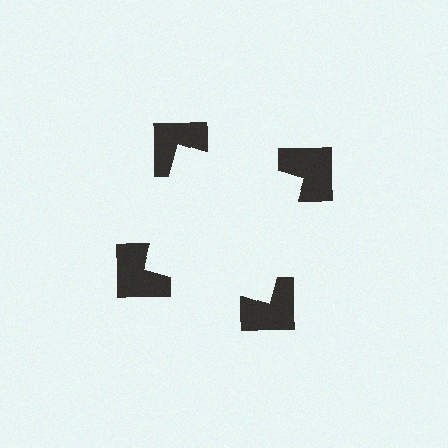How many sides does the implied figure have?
4 sides.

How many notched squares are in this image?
There are 4 — one at each vertex of the illusory square.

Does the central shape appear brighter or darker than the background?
It typically appears slightly brighter than the background, even though no actual brightness change is drawn.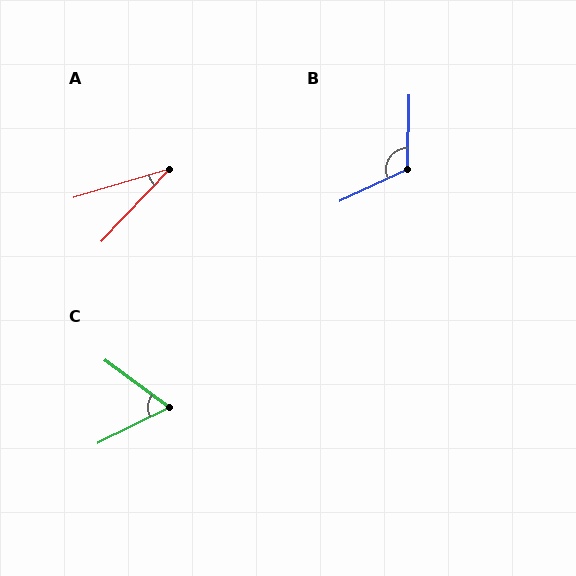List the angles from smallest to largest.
A (30°), C (63°), B (116°).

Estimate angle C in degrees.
Approximately 63 degrees.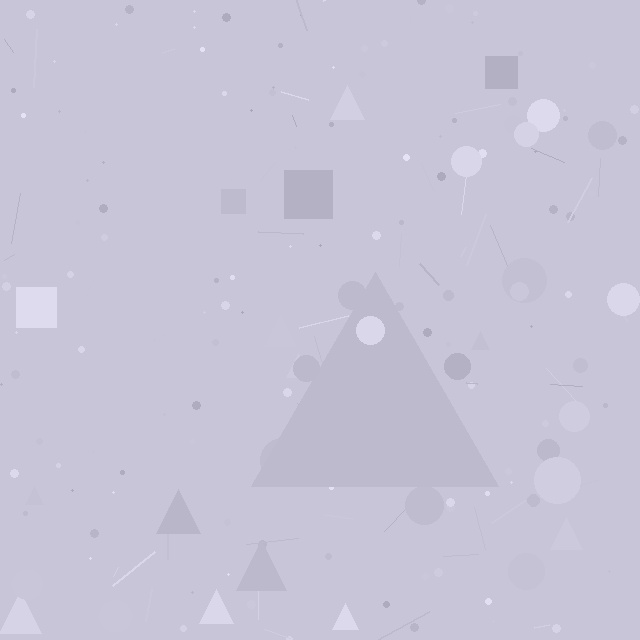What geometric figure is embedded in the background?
A triangle is embedded in the background.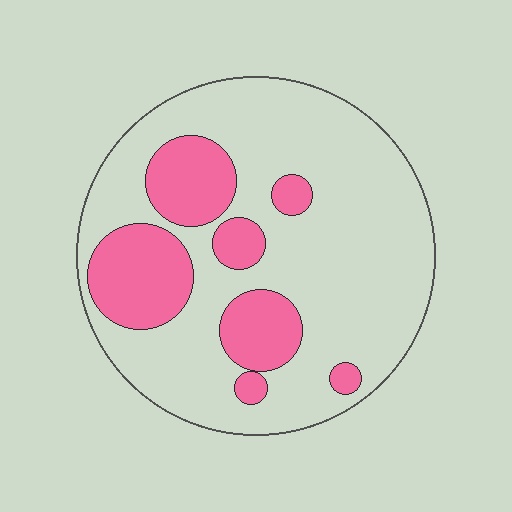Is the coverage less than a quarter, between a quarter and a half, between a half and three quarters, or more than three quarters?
Between a quarter and a half.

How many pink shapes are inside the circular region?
7.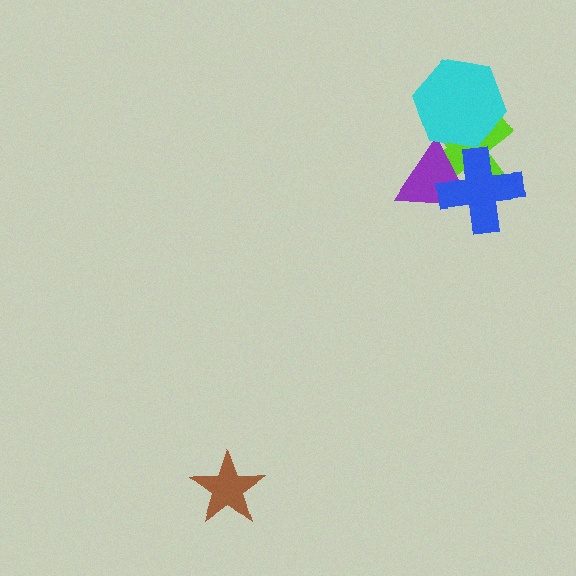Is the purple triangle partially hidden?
Yes, it is partially covered by another shape.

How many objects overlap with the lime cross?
3 objects overlap with the lime cross.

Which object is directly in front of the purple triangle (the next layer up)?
The cyan hexagon is directly in front of the purple triangle.